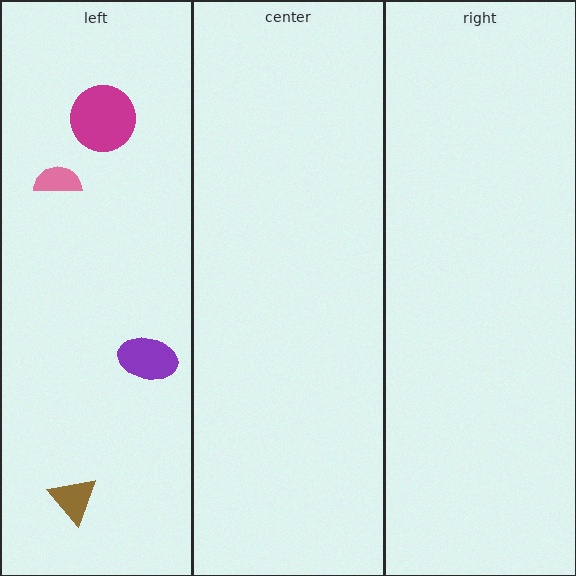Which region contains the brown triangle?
The left region.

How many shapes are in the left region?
4.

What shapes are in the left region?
The pink semicircle, the purple ellipse, the magenta circle, the brown triangle.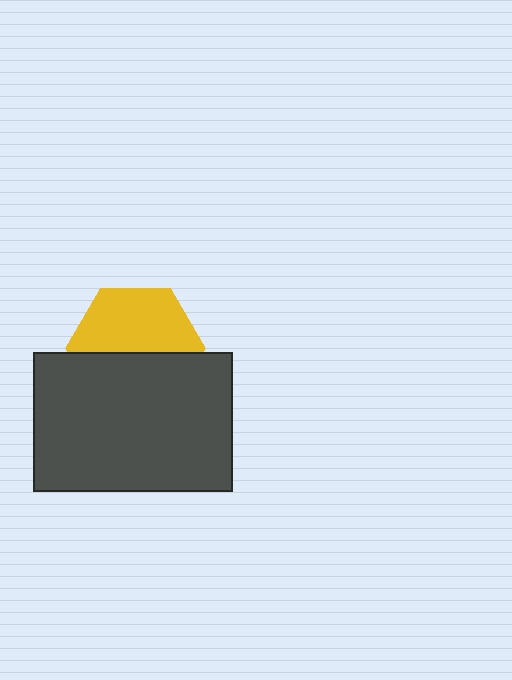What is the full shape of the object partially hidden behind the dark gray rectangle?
The partially hidden object is a yellow hexagon.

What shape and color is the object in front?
The object in front is a dark gray rectangle.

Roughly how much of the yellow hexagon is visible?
About half of it is visible (roughly 53%).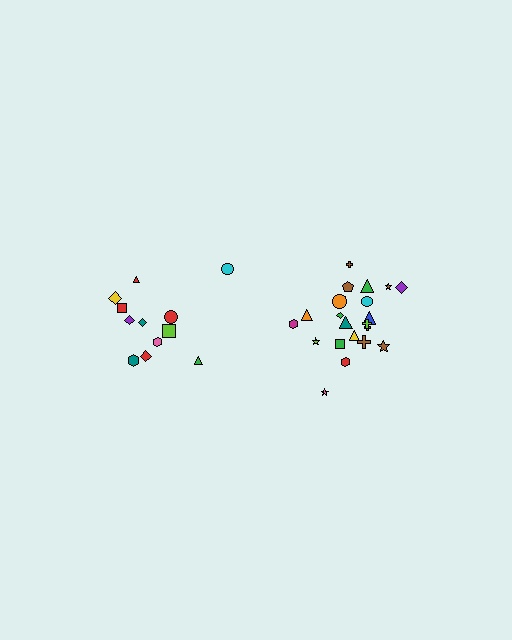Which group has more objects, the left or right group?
The right group.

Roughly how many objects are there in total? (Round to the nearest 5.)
Roughly 35 objects in total.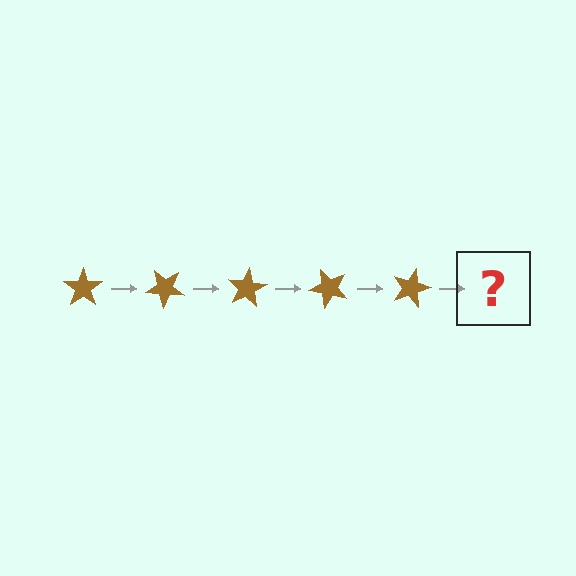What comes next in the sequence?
The next element should be a brown star rotated 200 degrees.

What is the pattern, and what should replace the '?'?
The pattern is that the star rotates 40 degrees each step. The '?' should be a brown star rotated 200 degrees.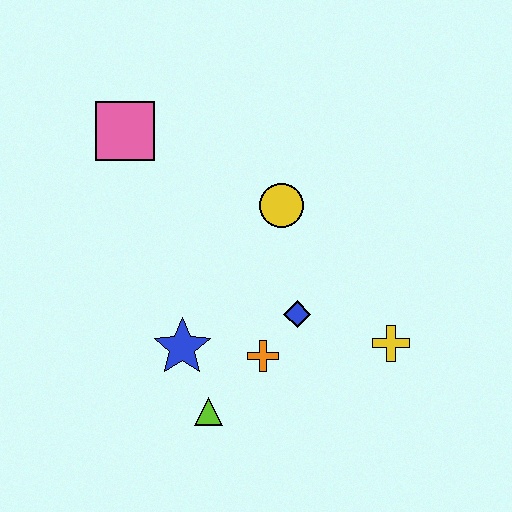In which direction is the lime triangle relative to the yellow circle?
The lime triangle is below the yellow circle.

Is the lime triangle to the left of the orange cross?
Yes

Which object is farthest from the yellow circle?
The lime triangle is farthest from the yellow circle.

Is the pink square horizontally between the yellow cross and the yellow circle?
No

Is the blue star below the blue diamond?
Yes